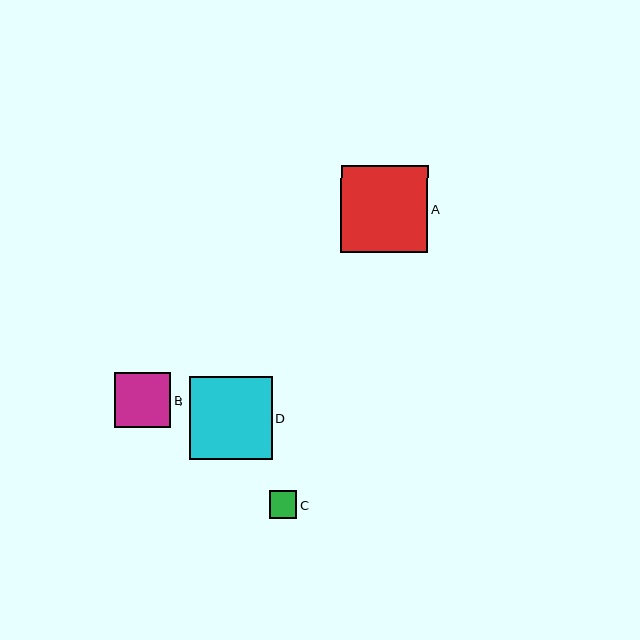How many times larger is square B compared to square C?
Square B is approximately 2.1 times the size of square C.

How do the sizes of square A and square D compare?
Square A and square D are approximately the same size.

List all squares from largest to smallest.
From largest to smallest: A, D, B, C.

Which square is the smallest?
Square C is the smallest with a size of approximately 27 pixels.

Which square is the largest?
Square A is the largest with a size of approximately 87 pixels.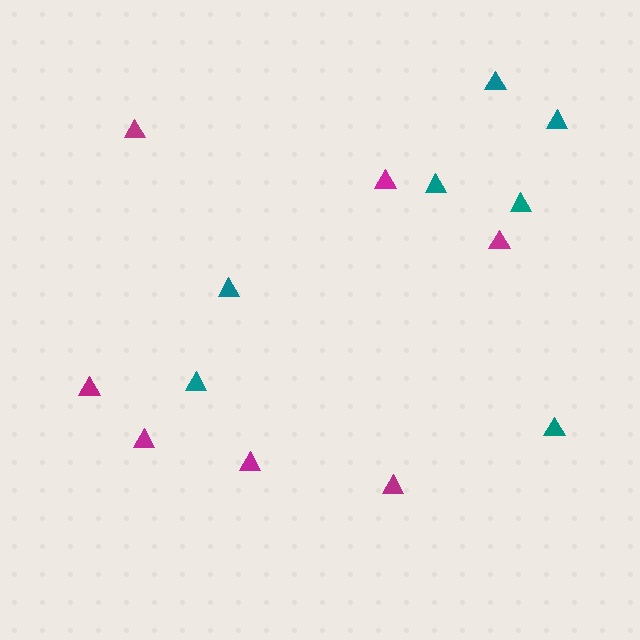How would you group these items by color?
There are 2 groups: one group of teal triangles (7) and one group of magenta triangles (7).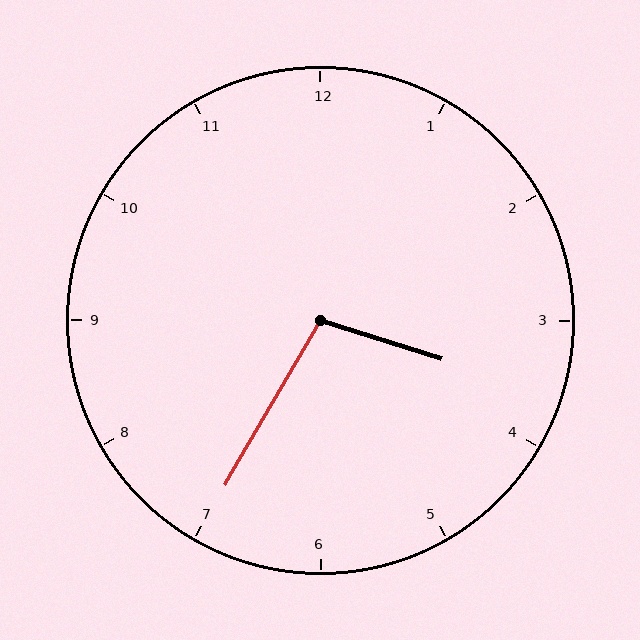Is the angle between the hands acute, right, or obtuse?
It is obtuse.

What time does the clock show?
3:35.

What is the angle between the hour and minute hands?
Approximately 102 degrees.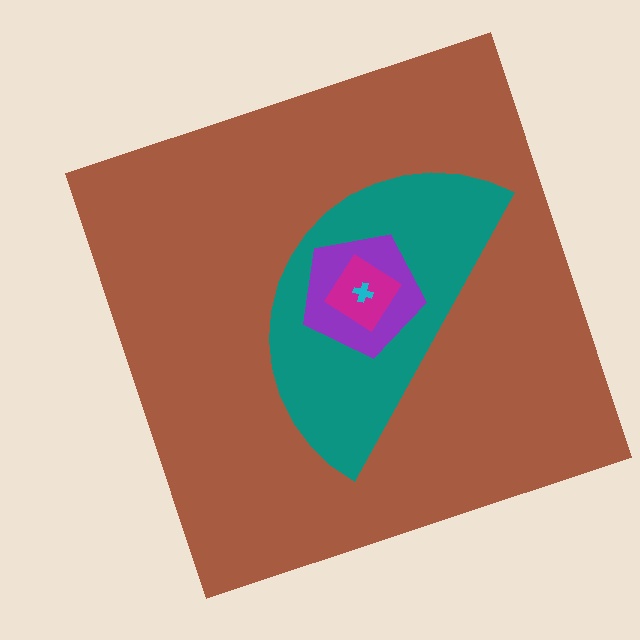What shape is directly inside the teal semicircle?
The purple pentagon.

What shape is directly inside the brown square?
The teal semicircle.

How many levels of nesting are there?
5.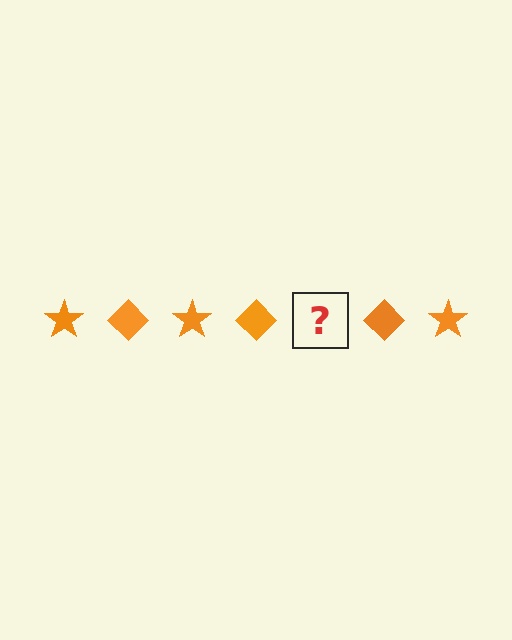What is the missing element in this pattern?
The missing element is an orange star.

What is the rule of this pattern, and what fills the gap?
The rule is that the pattern cycles through star, diamond shapes in orange. The gap should be filled with an orange star.